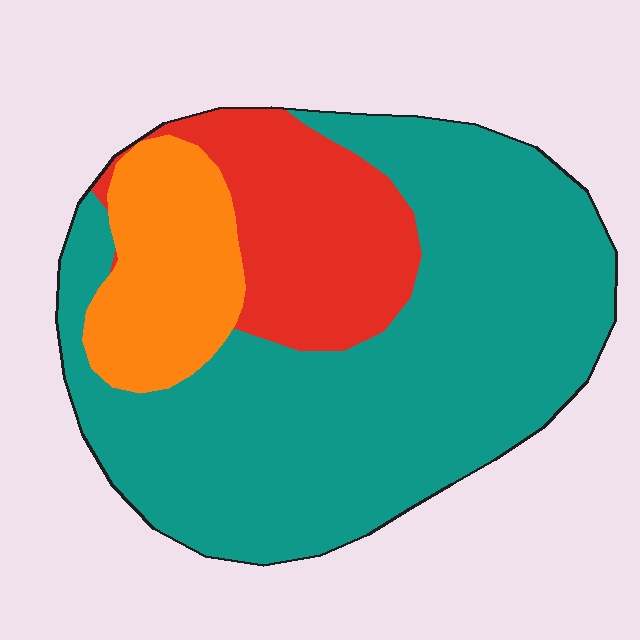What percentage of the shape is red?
Red covers roughly 20% of the shape.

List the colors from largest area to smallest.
From largest to smallest: teal, red, orange.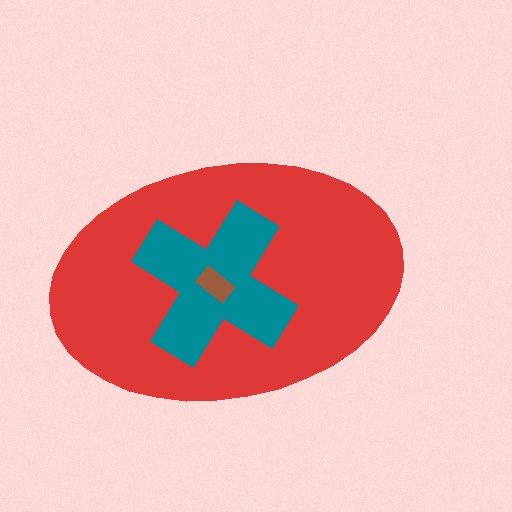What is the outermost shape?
The red ellipse.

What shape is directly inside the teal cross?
The brown rectangle.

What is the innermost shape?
The brown rectangle.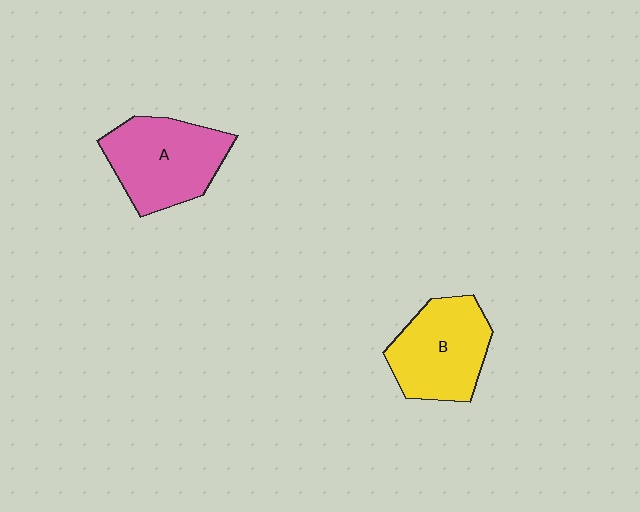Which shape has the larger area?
Shape A (pink).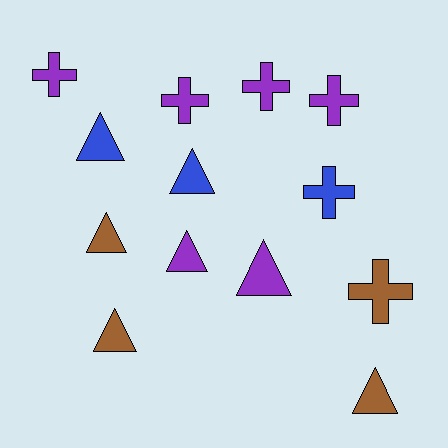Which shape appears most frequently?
Triangle, with 7 objects.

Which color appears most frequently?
Purple, with 6 objects.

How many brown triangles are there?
There are 3 brown triangles.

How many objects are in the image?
There are 13 objects.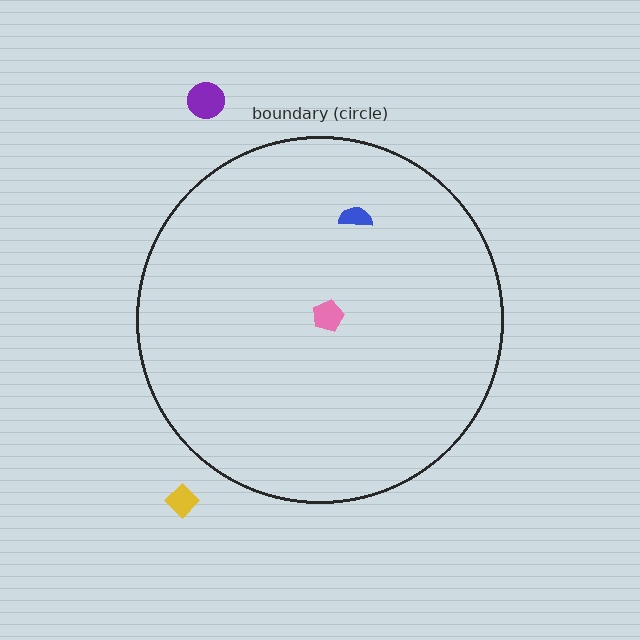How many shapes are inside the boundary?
2 inside, 2 outside.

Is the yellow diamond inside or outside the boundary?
Outside.